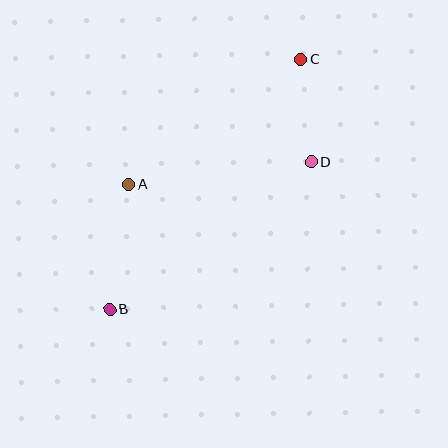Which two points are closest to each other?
Points C and D are closest to each other.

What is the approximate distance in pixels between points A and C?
The distance between A and C is approximately 212 pixels.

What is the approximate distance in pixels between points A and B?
The distance between A and B is approximately 126 pixels.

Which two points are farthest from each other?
Points B and C are farthest from each other.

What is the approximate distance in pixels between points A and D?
The distance between A and D is approximately 184 pixels.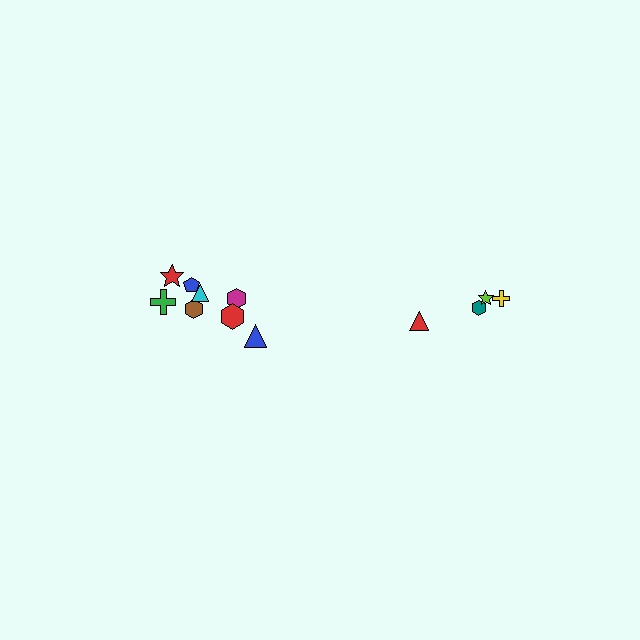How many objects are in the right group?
There are 4 objects.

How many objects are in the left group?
There are 8 objects.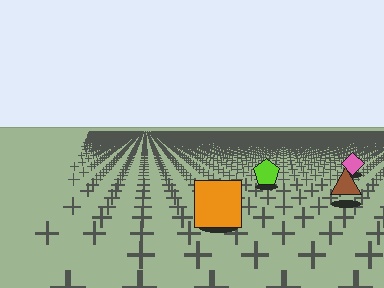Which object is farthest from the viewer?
The pink diamond is farthest from the viewer. It appears smaller and the ground texture around it is denser.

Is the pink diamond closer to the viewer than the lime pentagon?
No. The lime pentagon is closer — you can tell from the texture gradient: the ground texture is coarser near it.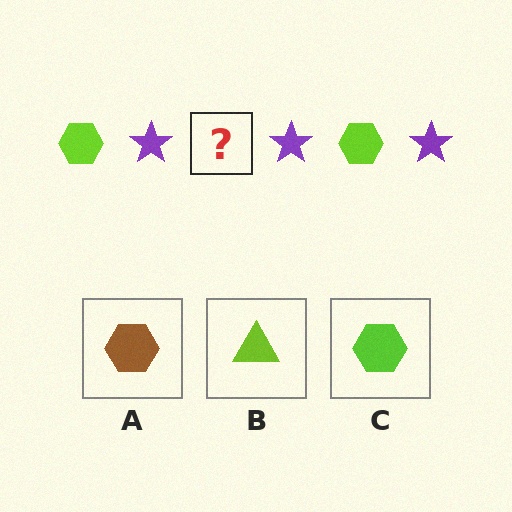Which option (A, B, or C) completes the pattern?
C.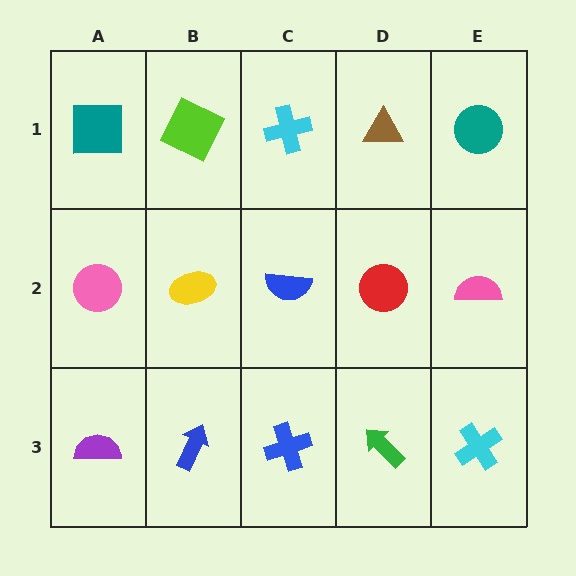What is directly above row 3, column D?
A red circle.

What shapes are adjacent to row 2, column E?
A teal circle (row 1, column E), a cyan cross (row 3, column E), a red circle (row 2, column D).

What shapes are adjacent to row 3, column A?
A pink circle (row 2, column A), a blue arrow (row 3, column B).